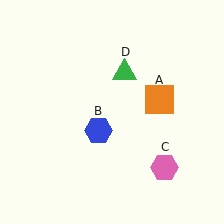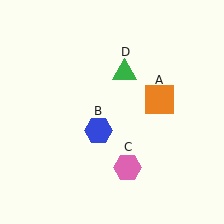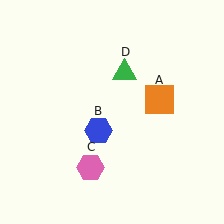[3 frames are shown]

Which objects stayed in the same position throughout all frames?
Orange square (object A) and blue hexagon (object B) and green triangle (object D) remained stationary.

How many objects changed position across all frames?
1 object changed position: pink hexagon (object C).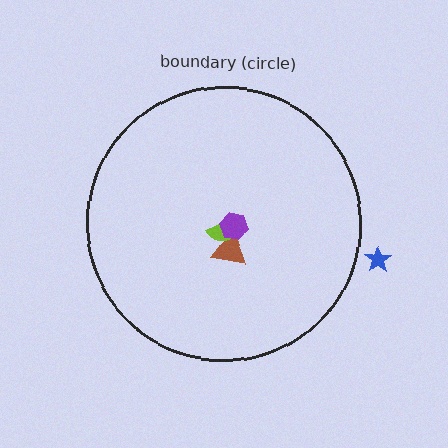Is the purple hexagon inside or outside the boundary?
Inside.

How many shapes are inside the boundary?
3 inside, 1 outside.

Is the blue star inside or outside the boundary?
Outside.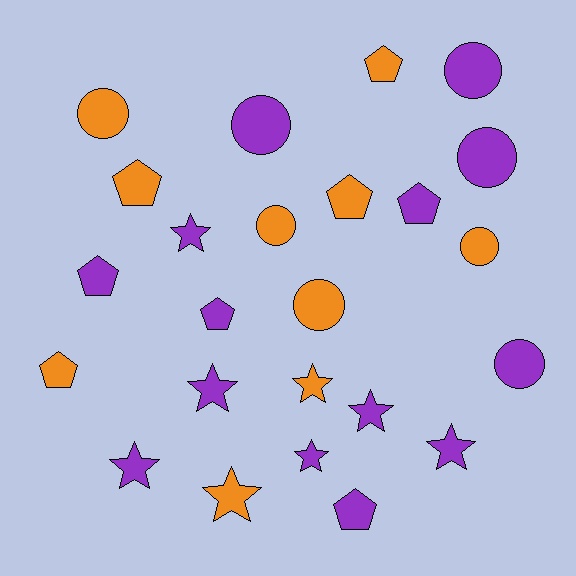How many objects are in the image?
There are 24 objects.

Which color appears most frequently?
Purple, with 14 objects.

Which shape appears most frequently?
Pentagon, with 8 objects.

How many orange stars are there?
There are 2 orange stars.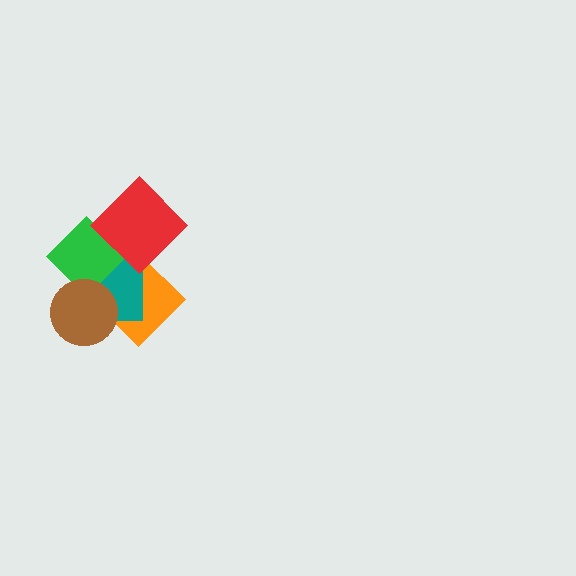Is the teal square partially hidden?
Yes, it is partially covered by another shape.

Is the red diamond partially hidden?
No, no other shape covers it.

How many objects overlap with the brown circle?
3 objects overlap with the brown circle.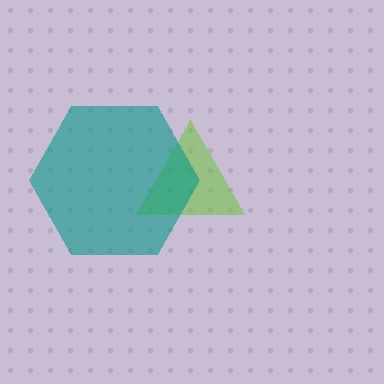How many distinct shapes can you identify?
There are 2 distinct shapes: a lime triangle, a teal hexagon.